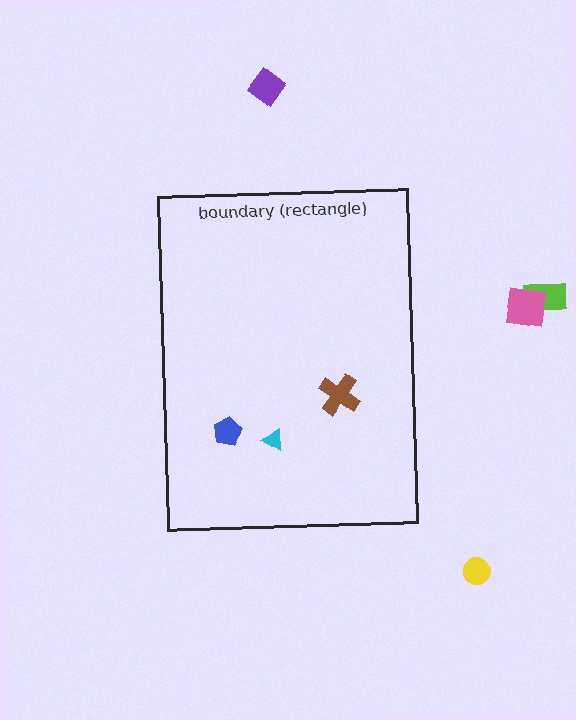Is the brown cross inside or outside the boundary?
Inside.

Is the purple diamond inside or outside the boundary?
Outside.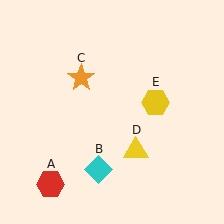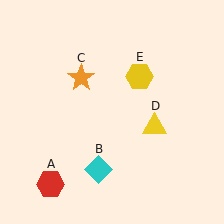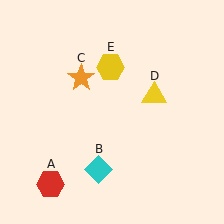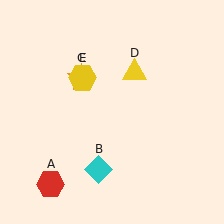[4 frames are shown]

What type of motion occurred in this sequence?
The yellow triangle (object D), yellow hexagon (object E) rotated counterclockwise around the center of the scene.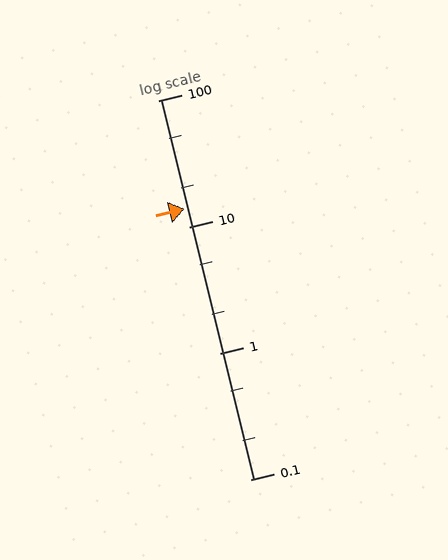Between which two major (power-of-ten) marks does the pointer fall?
The pointer is between 10 and 100.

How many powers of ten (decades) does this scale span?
The scale spans 3 decades, from 0.1 to 100.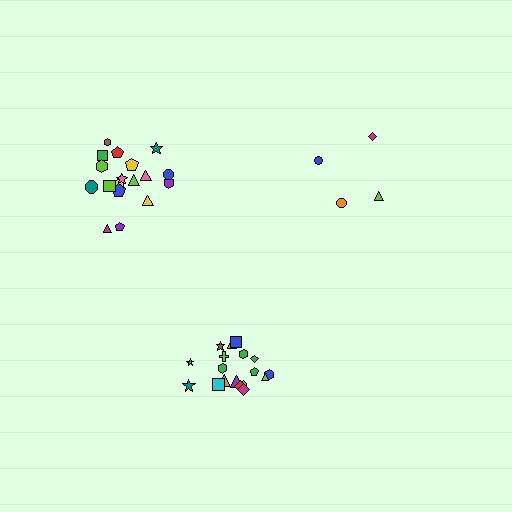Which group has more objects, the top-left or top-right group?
The top-left group.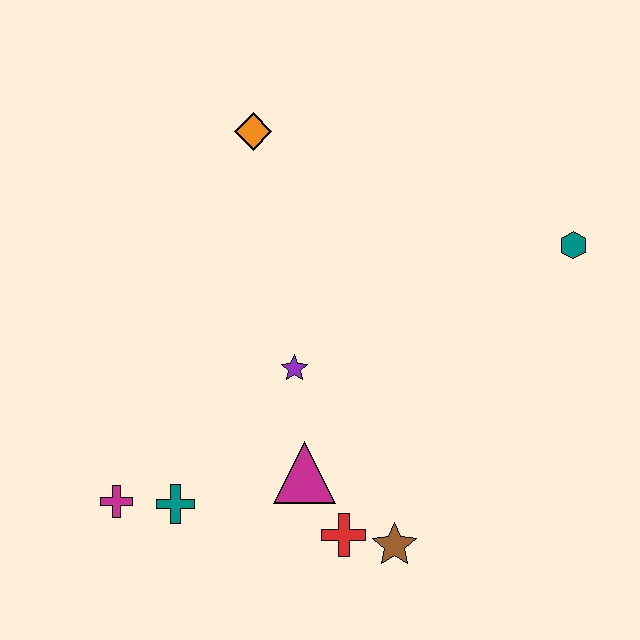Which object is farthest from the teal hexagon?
The magenta cross is farthest from the teal hexagon.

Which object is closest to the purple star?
The magenta triangle is closest to the purple star.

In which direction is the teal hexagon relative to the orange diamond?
The teal hexagon is to the right of the orange diamond.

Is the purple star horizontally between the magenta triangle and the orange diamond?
Yes